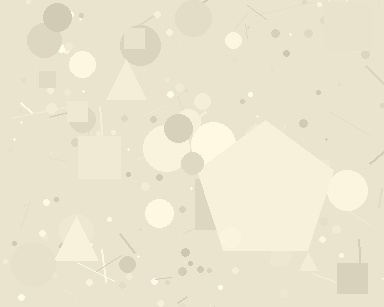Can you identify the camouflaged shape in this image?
The camouflaged shape is a pentagon.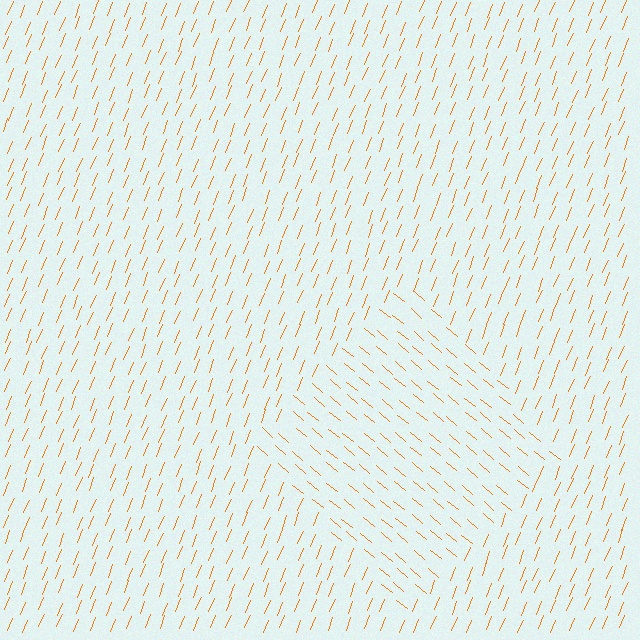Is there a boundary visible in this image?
Yes, there is a texture boundary formed by a change in line orientation.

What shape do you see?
I see a diamond.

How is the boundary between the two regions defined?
The boundary is defined purely by a change in line orientation (approximately 72 degrees difference). All lines are the same color and thickness.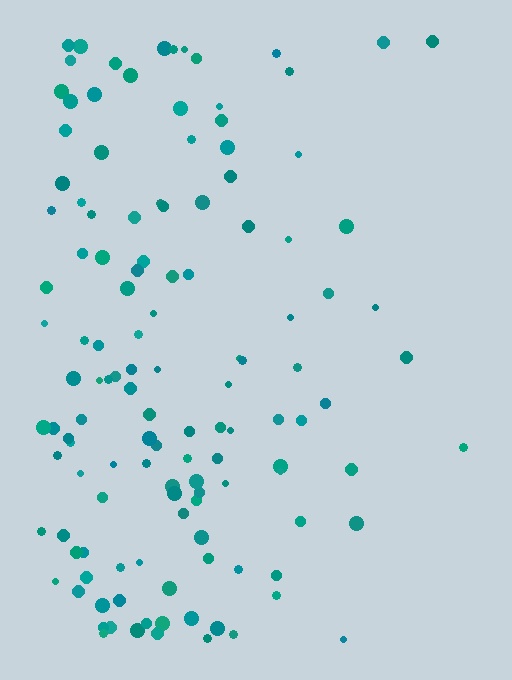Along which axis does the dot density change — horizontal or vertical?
Horizontal.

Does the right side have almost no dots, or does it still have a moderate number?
Still a moderate number, just noticeably fewer than the left.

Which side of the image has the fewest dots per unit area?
The right.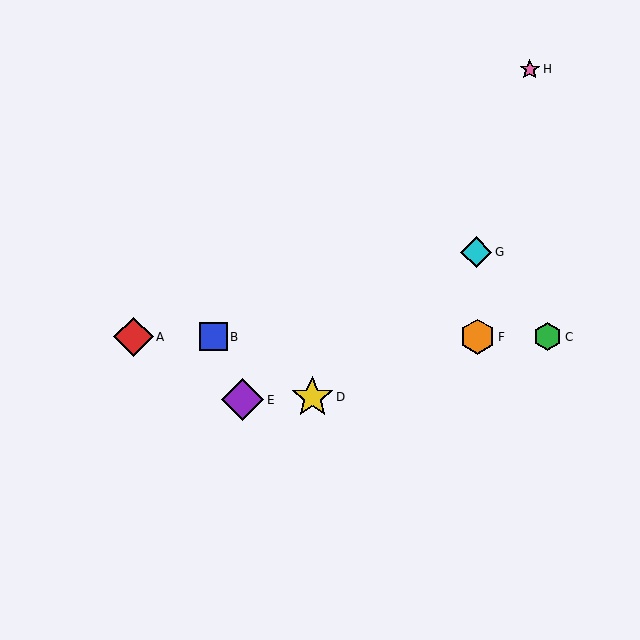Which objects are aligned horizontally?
Objects A, B, C, F are aligned horizontally.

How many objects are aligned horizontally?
4 objects (A, B, C, F) are aligned horizontally.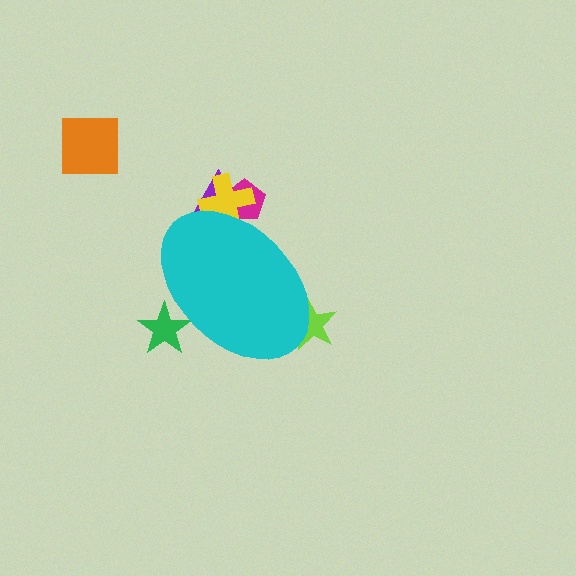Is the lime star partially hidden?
Yes, the lime star is partially hidden behind the cyan ellipse.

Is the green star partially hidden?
Yes, the green star is partially hidden behind the cyan ellipse.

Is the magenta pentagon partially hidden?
Yes, the magenta pentagon is partially hidden behind the cyan ellipse.